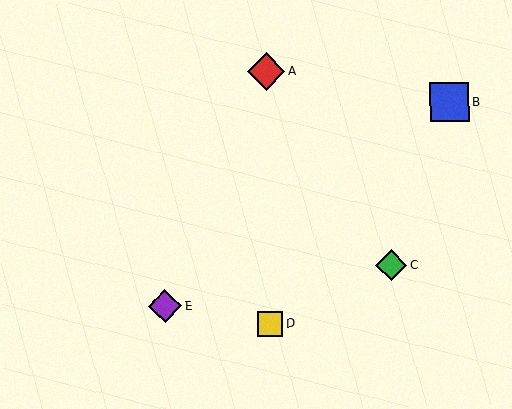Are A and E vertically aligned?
No, A is at x≈266 and E is at x≈165.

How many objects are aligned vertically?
2 objects (A, D) are aligned vertically.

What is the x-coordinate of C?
Object C is at x≈391.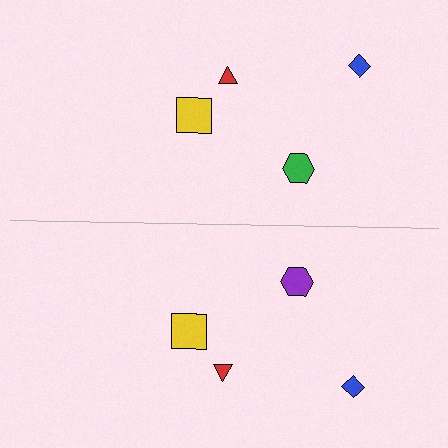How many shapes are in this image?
There are 8 shapes in this image.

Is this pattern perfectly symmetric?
No, the pattern is not perfectly symmetric. The purple hexagon on the bottom side breaks the symmetry — its mirror counterpart is green.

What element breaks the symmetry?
The purple hexagon on the bottom side breaks the symmetry — its mirror counterpart is green.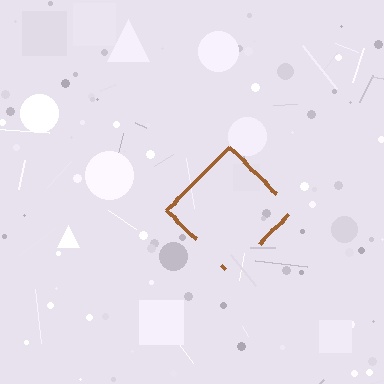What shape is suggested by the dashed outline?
The dashed outline suggests a diamond.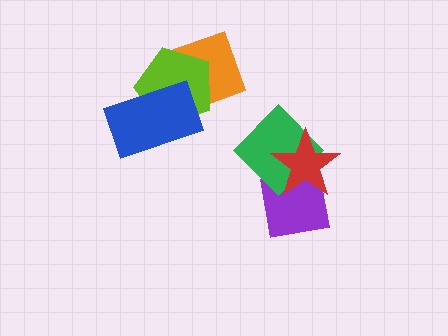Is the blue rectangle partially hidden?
No, no other shape covers it.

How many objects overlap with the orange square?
1 object overlaps with the orange square.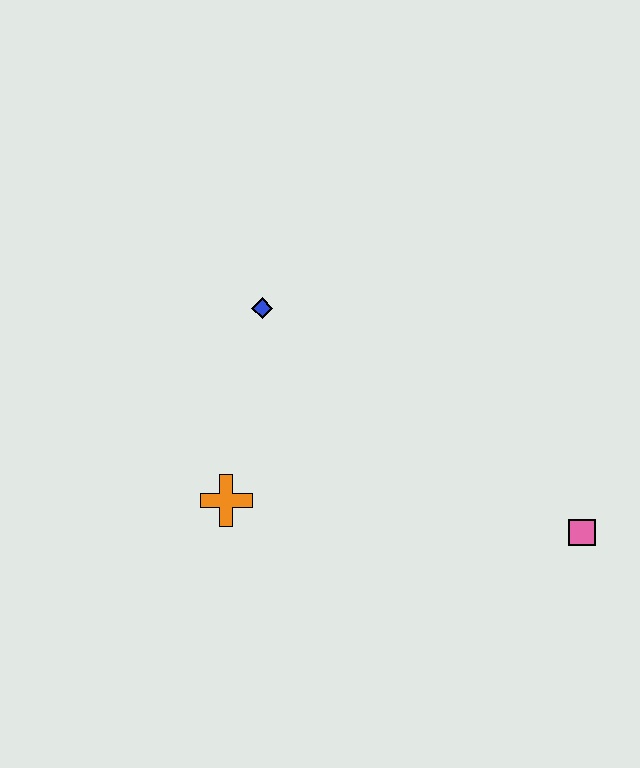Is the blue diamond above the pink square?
Yes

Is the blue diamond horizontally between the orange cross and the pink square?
Yes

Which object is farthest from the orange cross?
The pink square is farthest from the orange cross.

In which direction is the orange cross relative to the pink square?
The orange cross is to the left of the pink square.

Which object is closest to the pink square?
The orange cross is closest to the pink square.